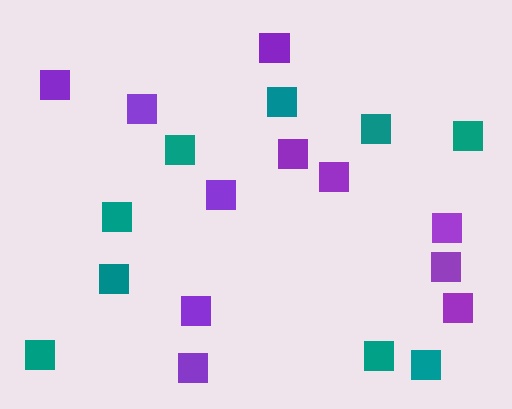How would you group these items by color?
There are 2 groups: one group of teal squares (9) and one group of purple squares (11).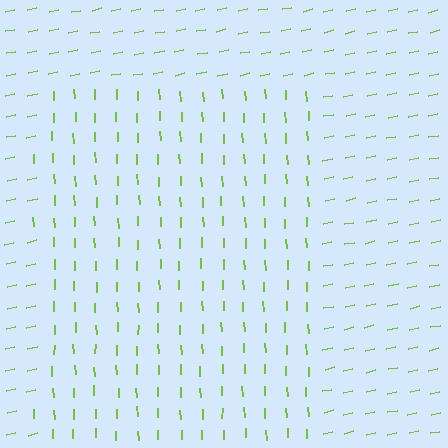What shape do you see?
I see a rectangle.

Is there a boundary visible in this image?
Yes, there is a texture boundary formed by a change in line orientation.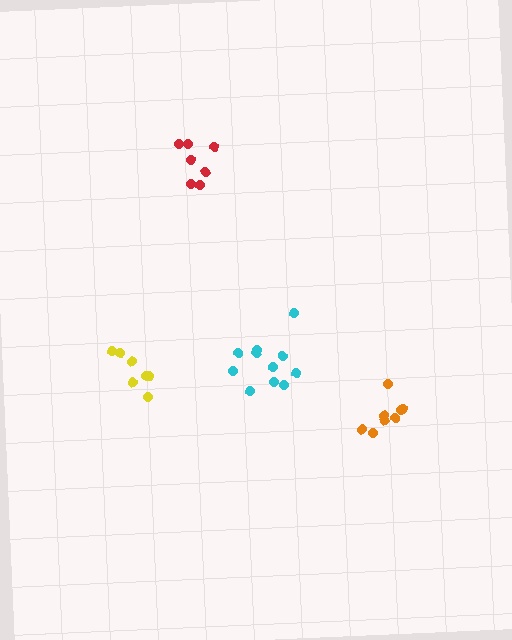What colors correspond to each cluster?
The clusters are colored: orange, yellow, red, cyan.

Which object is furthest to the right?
The orange cluster is rightmost.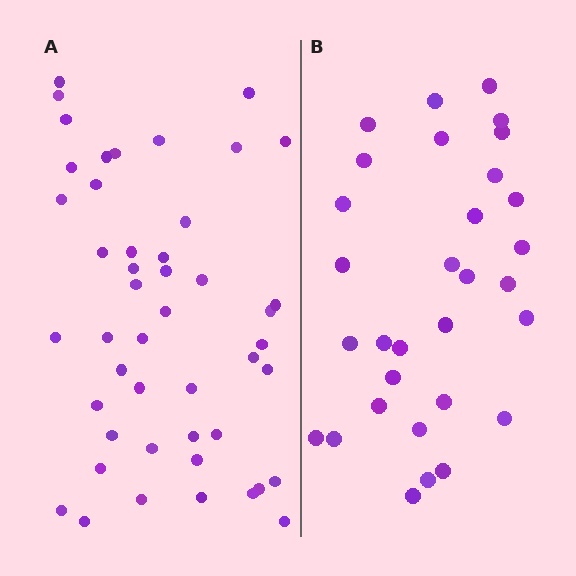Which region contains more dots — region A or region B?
Region A (the left region) has more dots.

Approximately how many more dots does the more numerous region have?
Region A has approximately 15 more dots than region B.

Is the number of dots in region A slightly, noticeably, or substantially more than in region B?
Region A has substantially more. The ratio is roughly 1.5 to 1.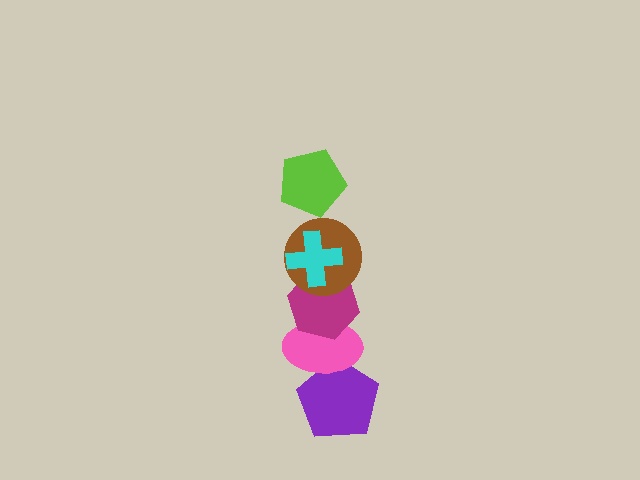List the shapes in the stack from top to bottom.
From top to bottom: the lime pentagon, the cyan cross, the brown circle, the magenta hexagon, the pink ellipse, the purple pentagon.